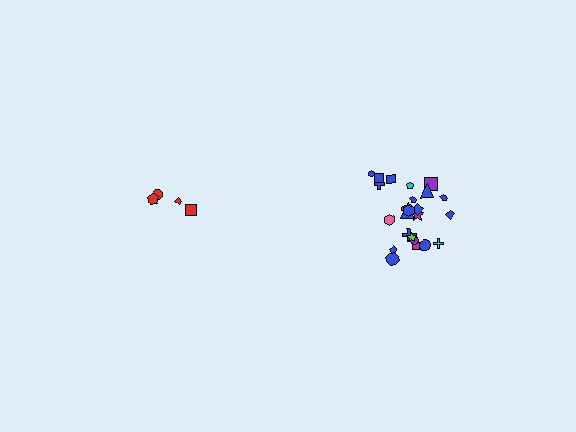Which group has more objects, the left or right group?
The right group.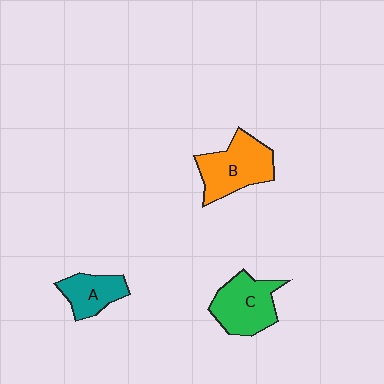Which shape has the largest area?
Shape B (orange).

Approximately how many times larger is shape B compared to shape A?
Approximately 1.6 times.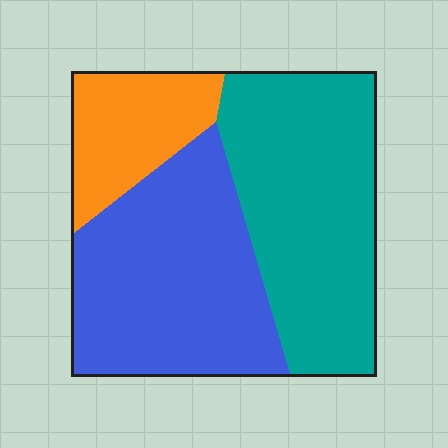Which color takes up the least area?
Orange, at roughly 15%.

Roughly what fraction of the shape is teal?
Teal covers roughly 40% of the shape.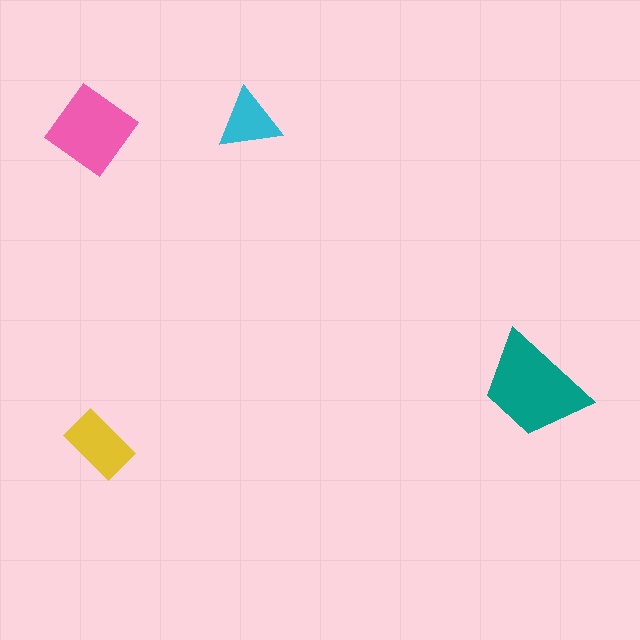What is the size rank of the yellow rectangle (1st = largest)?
3rd.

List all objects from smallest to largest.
The cyan triangle, the yellow rectangle, the pink diamond, the teal trapezoid.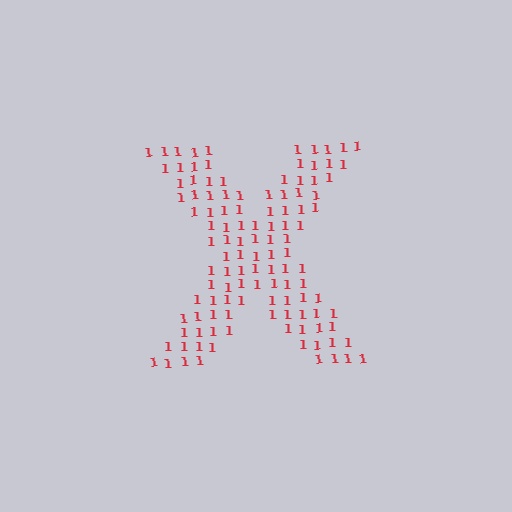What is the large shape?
The large shape is the letter X.